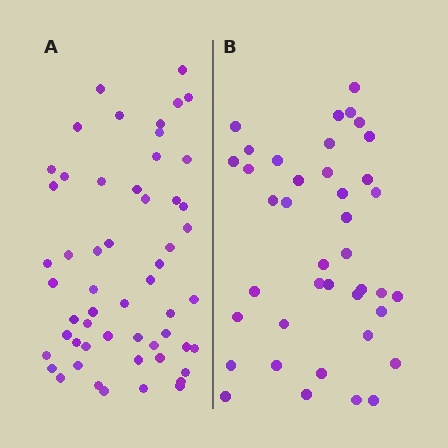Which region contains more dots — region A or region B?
Region A (the left region) has more dots.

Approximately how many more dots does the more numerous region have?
Region A has approximately 15 more dots than region B.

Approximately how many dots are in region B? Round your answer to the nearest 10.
About 40 dots.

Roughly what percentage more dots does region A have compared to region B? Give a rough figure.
About 40% more.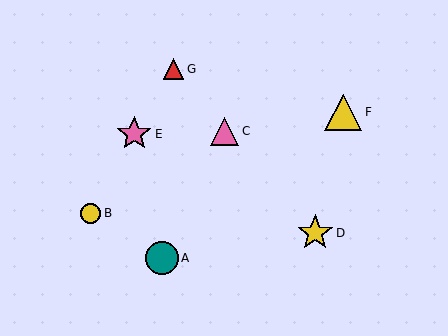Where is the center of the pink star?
The center of the pink star is at (134, 134).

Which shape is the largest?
The yellow triangle (labeled F) is the largest.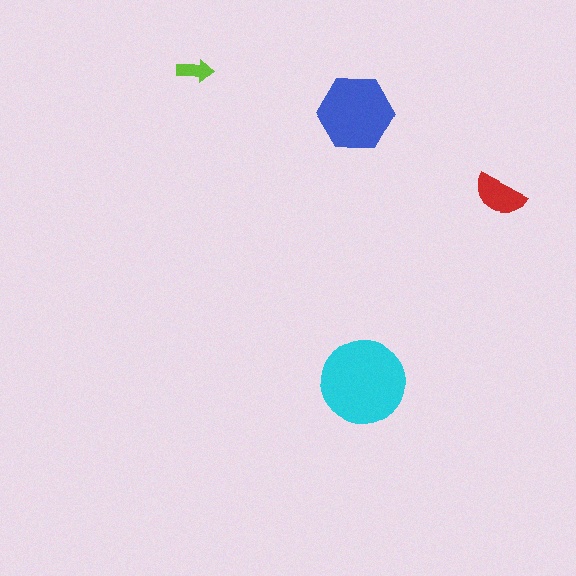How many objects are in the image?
There are 4 objects in the image.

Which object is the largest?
The cyan circle.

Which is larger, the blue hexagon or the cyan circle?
The cyan circle.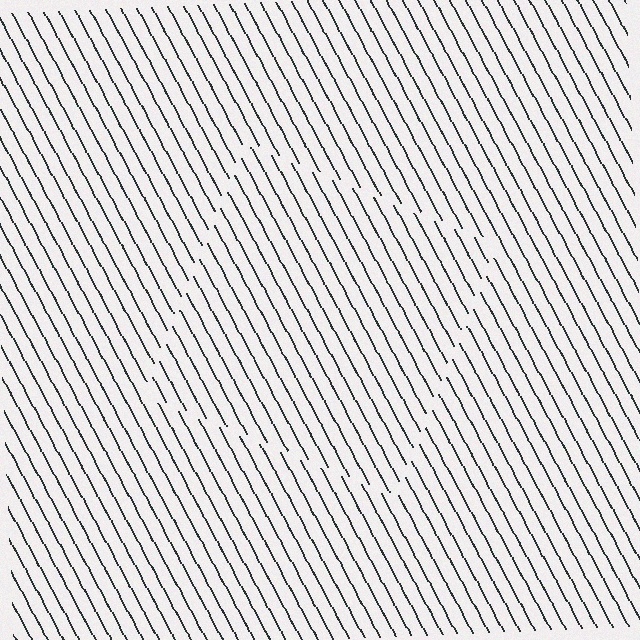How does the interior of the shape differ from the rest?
The interior of the shape contains the same grating, shifted by half a period — the contour is defined by the phase discontinuity where line-ends from the inner and outer gratings abut.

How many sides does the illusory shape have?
4 sides — the line-ends trace a square.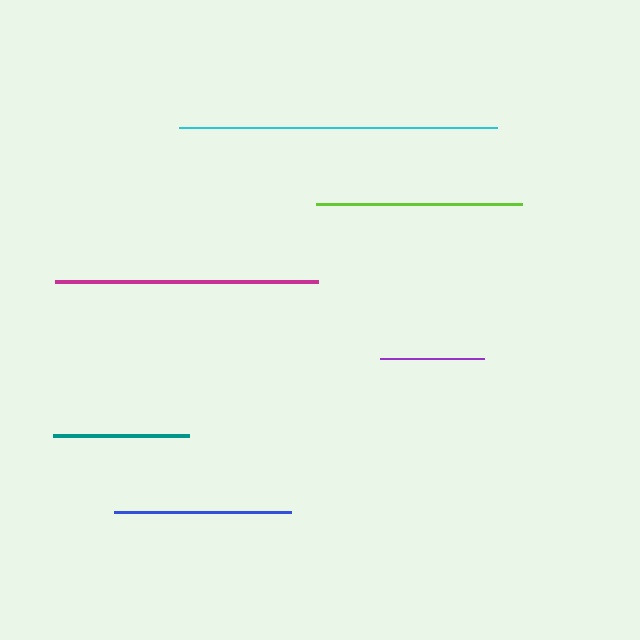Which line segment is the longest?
The cyan line is the longest at approximately 318 pixels.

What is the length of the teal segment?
The teal segment is approximately 136 pixels long.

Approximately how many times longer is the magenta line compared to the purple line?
The magenta line is approximately 2.5 times the length of the purple line.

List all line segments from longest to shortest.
From longest to shortest: cyan, magenta, lime, blue, teal, purple.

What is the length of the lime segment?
The lime segment is approximately 207 pixels long.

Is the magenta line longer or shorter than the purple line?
The magenta line is longer than the purple line.